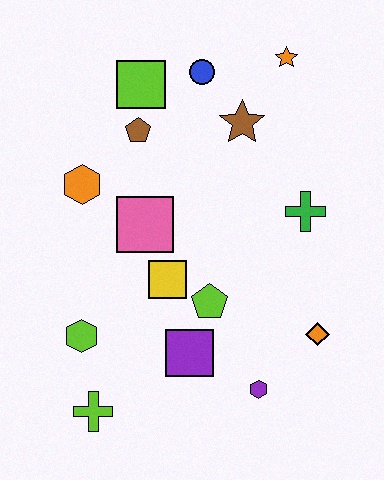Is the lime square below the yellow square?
No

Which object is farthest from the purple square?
The orange star is farthest from the purple square.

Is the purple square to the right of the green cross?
No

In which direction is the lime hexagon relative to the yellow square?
The lime hexagon is to the left of the yellow square.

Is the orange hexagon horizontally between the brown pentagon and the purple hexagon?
No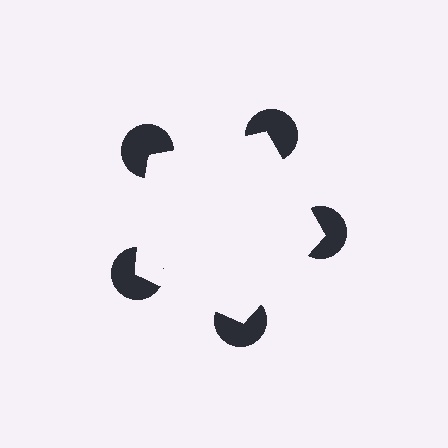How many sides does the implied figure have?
5 sides.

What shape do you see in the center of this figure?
An illusory pentagon — its edges are inferred from the aligned wedge cuts in the pac-man discs, not physically drawn.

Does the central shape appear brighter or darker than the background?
It typically appears slightly brighter than the background, even though no actual brightness change is drawn.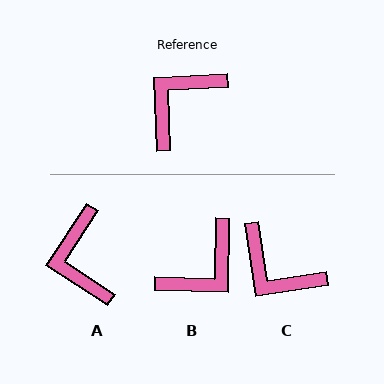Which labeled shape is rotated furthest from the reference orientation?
B, about 176 degrees away.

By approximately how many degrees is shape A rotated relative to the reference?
Approximately 54 degrees counter-clockwise.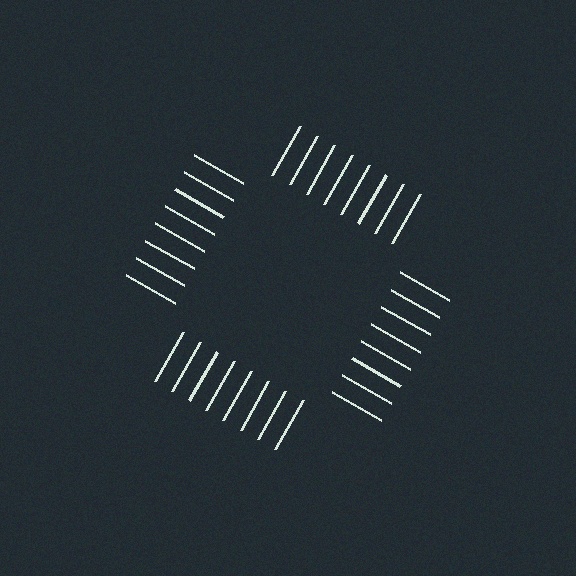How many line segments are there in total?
32 — 8 along each of the 4 edges.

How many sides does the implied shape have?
4 sides — the line-ends trace a square.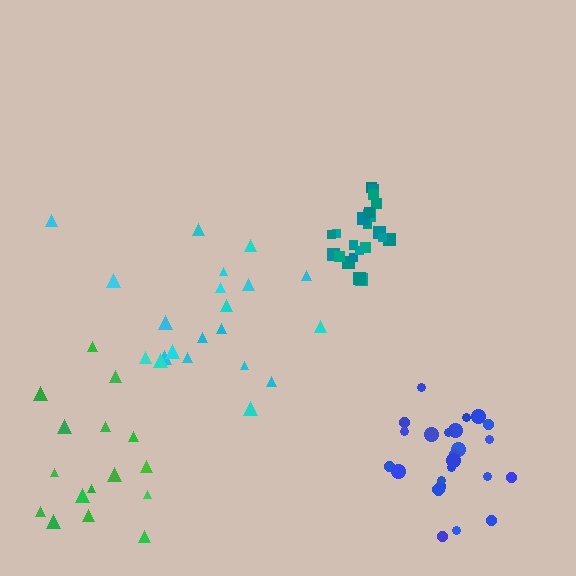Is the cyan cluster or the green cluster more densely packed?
Green.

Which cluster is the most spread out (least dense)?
Cyan.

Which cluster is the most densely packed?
Teal.